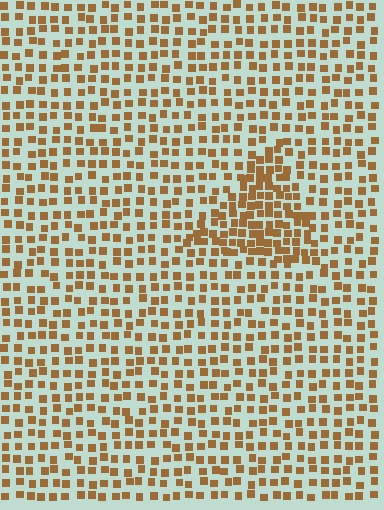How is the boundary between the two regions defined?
The boundary is defined by a change in element density (approximately 1.8x ratio). All elements are the same color, size, and shape.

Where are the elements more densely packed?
The elements are more densely packed inside the triangle boundary.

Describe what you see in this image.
The image contains small brown elements arranged at two different densities. A triangle-shaped region is visible where the elements are more densely packed than the surrounding area.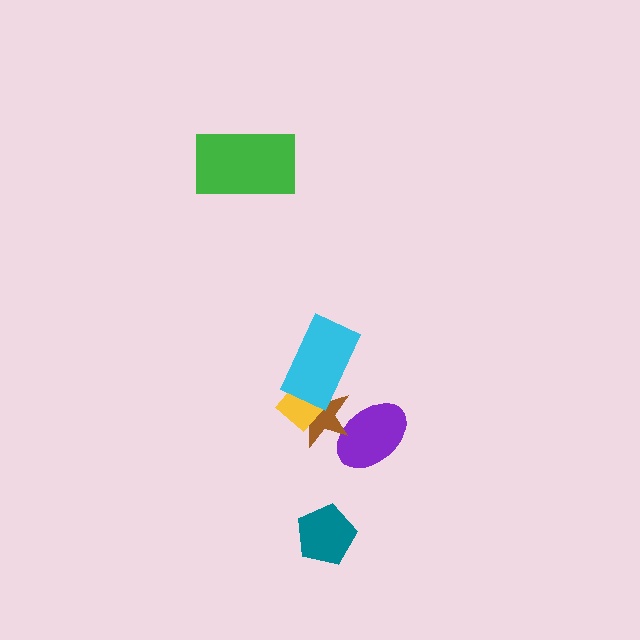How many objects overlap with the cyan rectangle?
2 objects overlap with the cyan rectangle.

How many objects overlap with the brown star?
3 objects overlap with the brown star.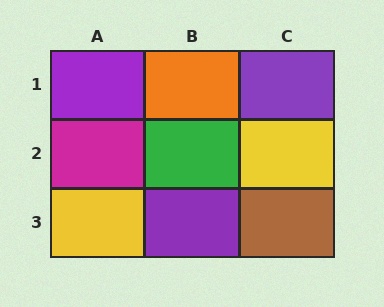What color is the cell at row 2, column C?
Yellow.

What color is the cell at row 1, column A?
Purple.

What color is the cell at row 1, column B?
Orange.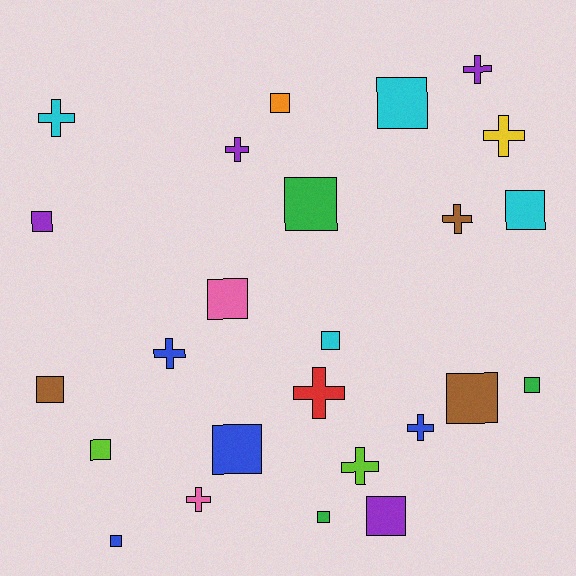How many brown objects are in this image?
There are 3 brown objects.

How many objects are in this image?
There are 25 objects.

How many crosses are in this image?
There are 10 crosses.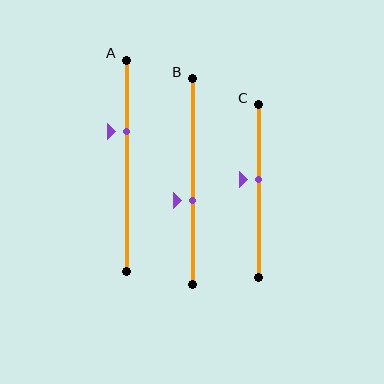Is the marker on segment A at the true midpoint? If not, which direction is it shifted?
No, the marker on segment A is shifted upward by about 16% of the segment length.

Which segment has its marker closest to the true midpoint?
Segment C has its marker closest to the true midpoint.